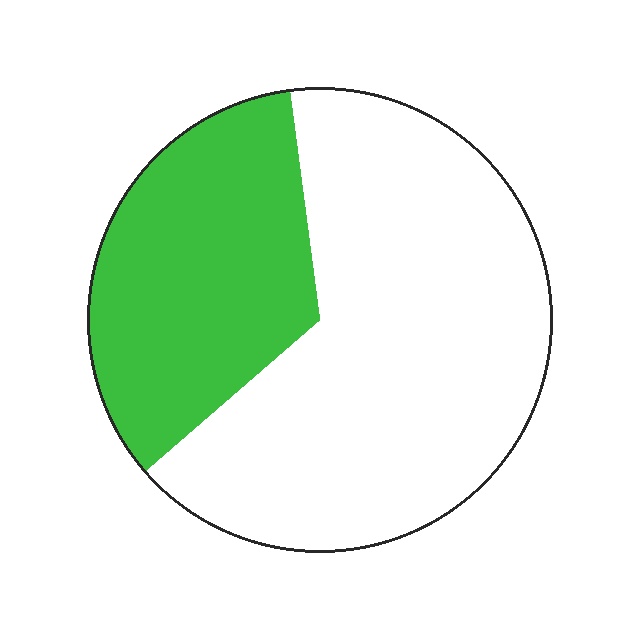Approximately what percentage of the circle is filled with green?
Approximately 35%.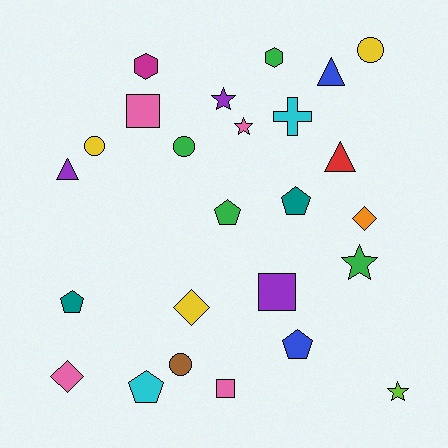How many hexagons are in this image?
There are 2 hexagons.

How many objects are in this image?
There are 25 objects.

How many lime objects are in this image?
There is 1 lime object.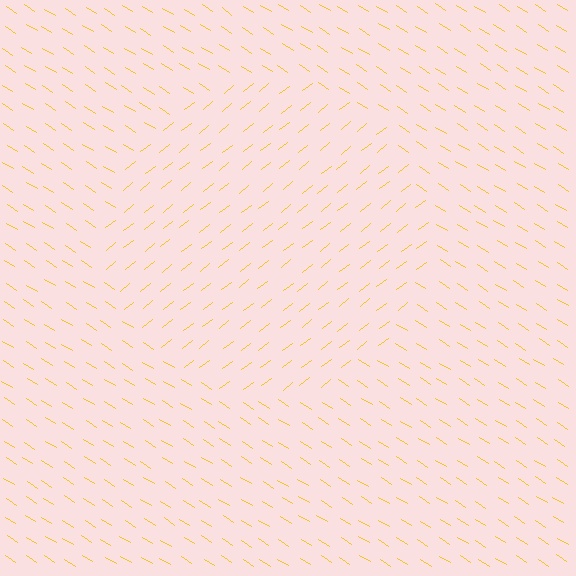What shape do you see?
I see a circle.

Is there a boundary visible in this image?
Yes, there is a texture boundary formed by a change in line orientation.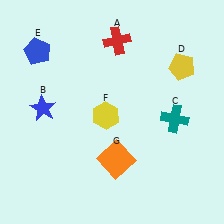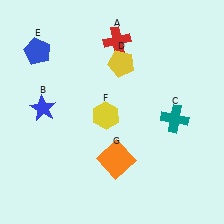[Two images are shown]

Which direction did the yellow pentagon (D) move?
The yellow pentagon (D) moved left.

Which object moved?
The yellow pentagon (D) moved left.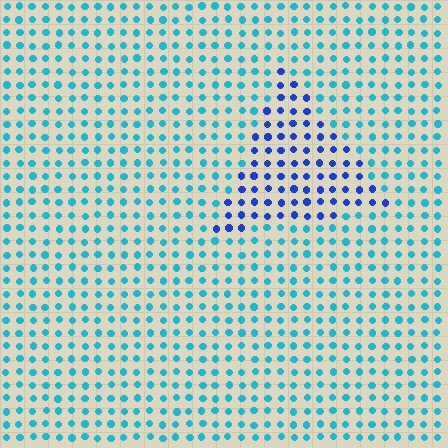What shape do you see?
I see a triangle.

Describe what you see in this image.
The image is filled with small cyan elements in a uniform arrangement. A triangle-shaped region is visible where the elements are tinted to a slightly different hue, forming a subtle color boundary.